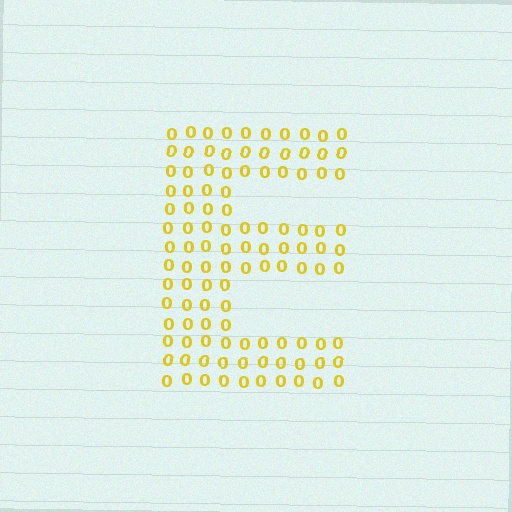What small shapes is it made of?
It is made of small digit 0's.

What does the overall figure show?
The overall figure shows the letter E.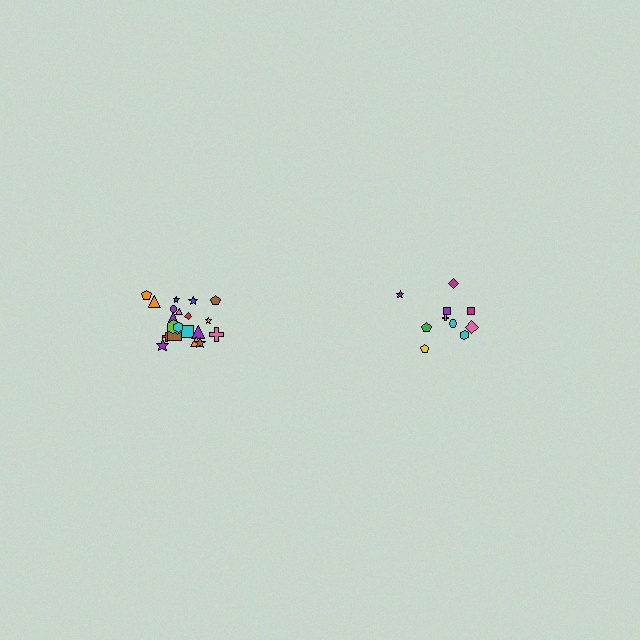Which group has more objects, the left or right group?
The left group.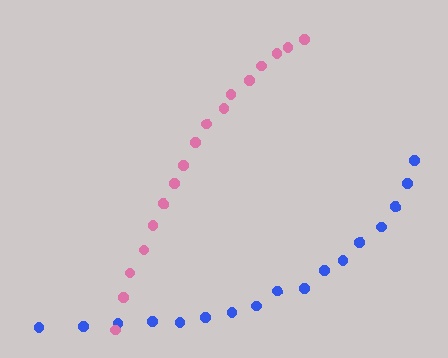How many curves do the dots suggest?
There are 2 distinct paths.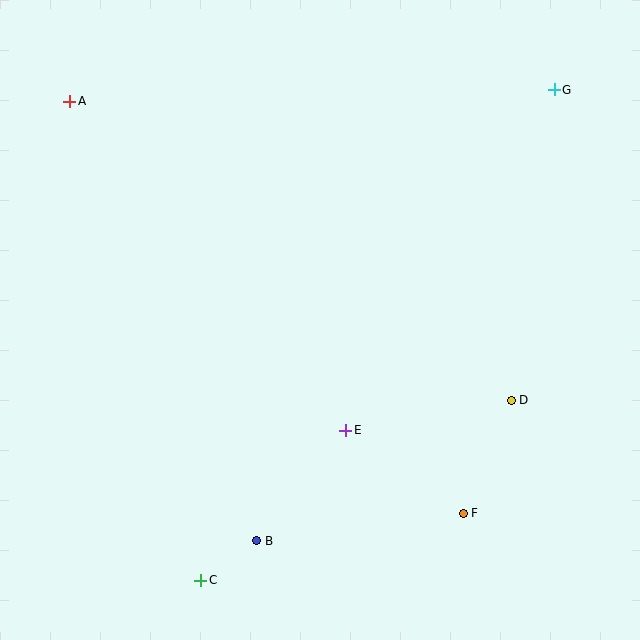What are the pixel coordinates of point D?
Point D is at (511, 400).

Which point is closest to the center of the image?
Point E at (346, 430) is closest to the center.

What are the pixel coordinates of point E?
Point E is at (346, 430).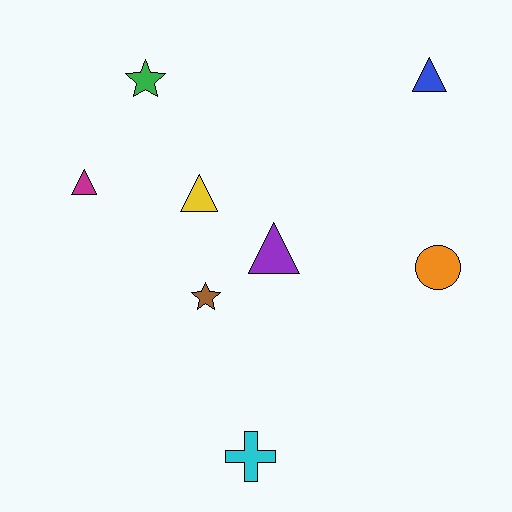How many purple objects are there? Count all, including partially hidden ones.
There is 1 purple object.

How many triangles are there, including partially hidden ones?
There are 4 triangles.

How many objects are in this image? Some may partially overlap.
There are 8 objects.